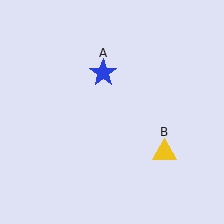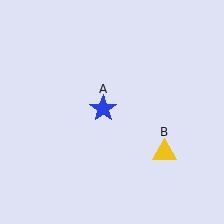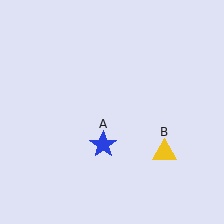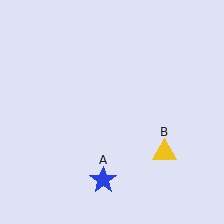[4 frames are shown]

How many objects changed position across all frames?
1 object changed position: blue star (object A).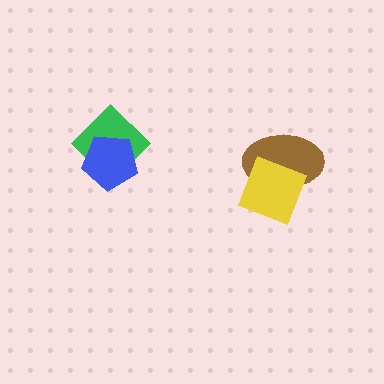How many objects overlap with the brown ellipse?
1 object overlaps with the brown ellipse.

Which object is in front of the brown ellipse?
The yellow square is in front of the brown ellipse.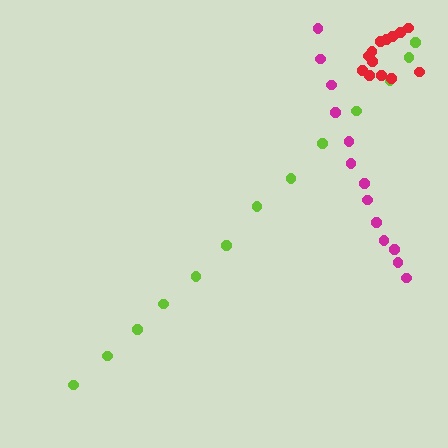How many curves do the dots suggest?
There are 3 distinct paths.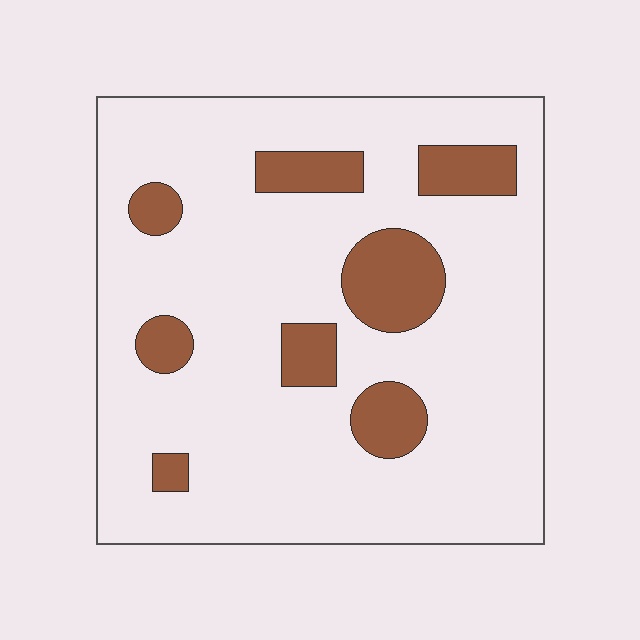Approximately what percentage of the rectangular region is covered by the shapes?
Approximately 15%.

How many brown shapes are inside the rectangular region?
8.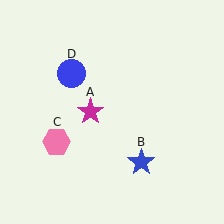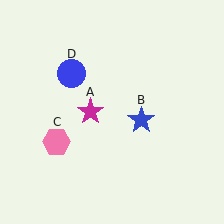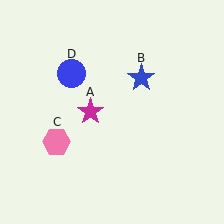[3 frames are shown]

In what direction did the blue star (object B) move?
The blue star (object B) moved up.